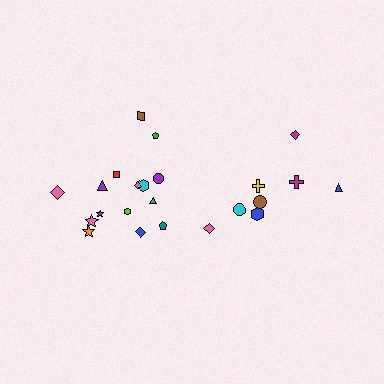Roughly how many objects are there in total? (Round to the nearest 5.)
Roughly 25 objects in total.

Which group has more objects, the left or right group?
The left group.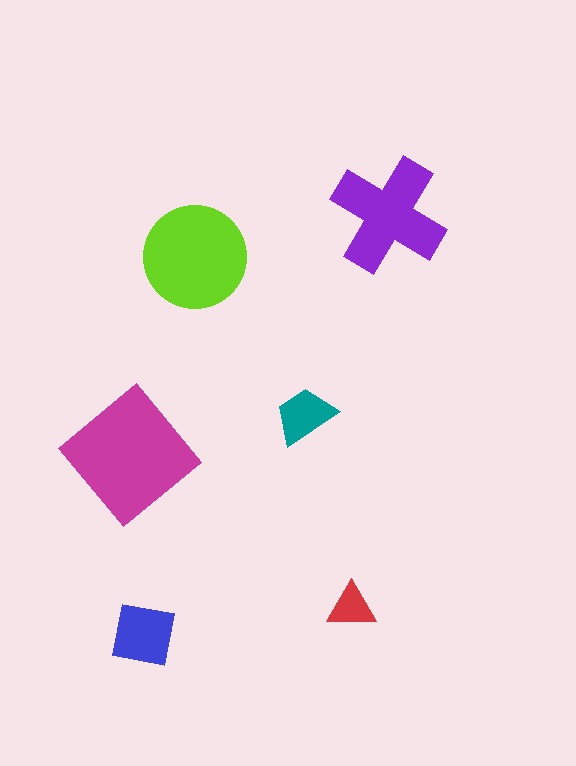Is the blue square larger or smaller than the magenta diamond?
Smaller.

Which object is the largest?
The magenta diamond.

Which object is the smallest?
The red triangle.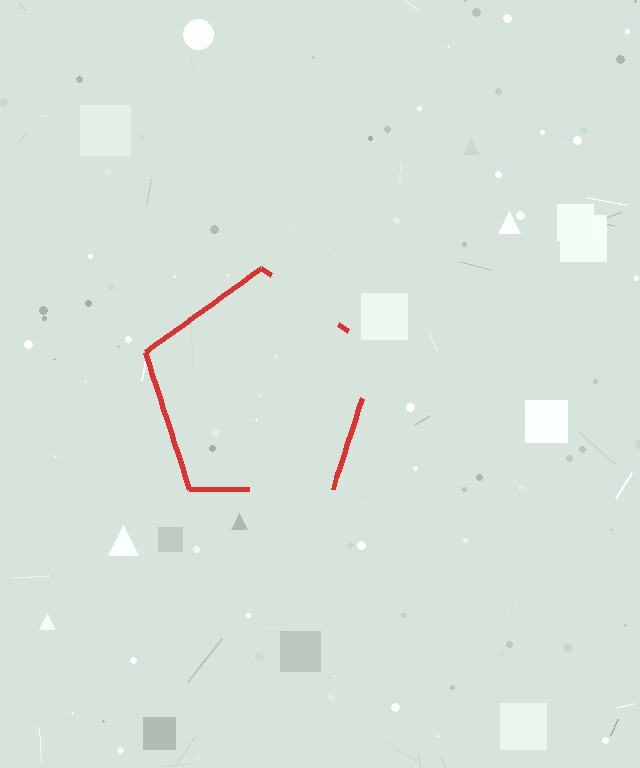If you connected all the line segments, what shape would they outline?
They would outline a pentagon.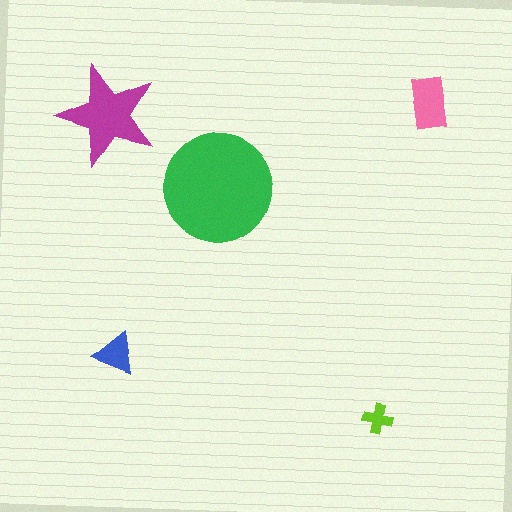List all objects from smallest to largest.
The lime cross, the blue triangle, the pink rectangle, the magenta star, the green circle.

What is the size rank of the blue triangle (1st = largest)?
4th.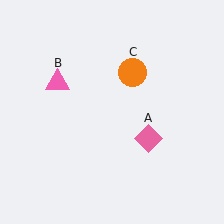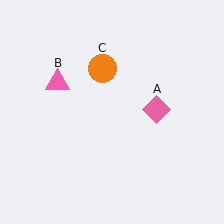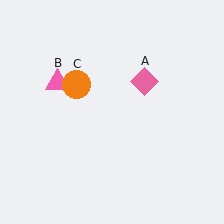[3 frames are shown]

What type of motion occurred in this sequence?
The pink diamond (object A), orange circle (object C) rotated counterclockwise around the center of the scene.